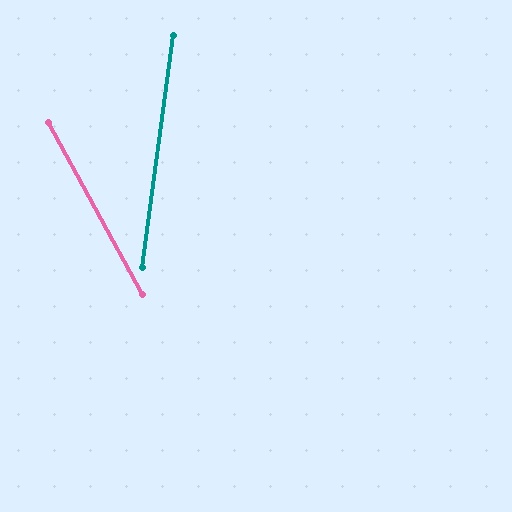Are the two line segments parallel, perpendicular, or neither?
Neither parallel nor perpendicular — they differ by about 36°.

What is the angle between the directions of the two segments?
Approximately 36 degrees.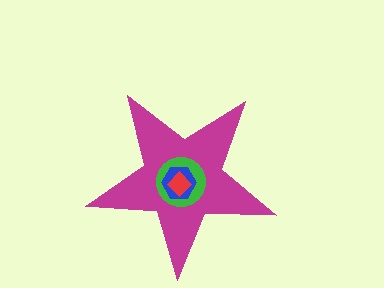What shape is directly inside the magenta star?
The green circle.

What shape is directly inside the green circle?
The blue hexagon.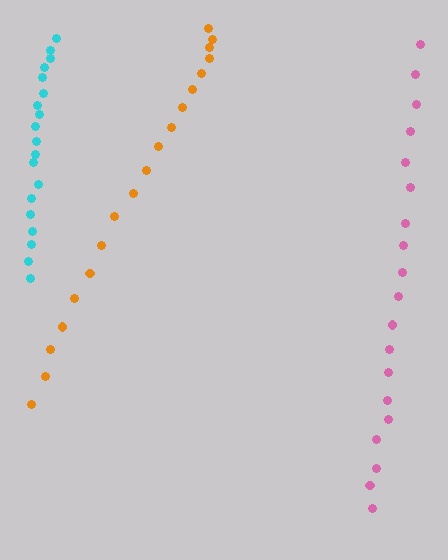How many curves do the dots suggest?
There are 3 distinct paths.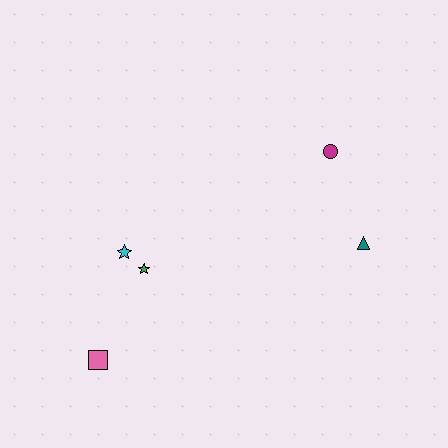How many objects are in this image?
There are 5 objects.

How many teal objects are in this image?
There is 1 teal object.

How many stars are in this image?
There are 2 stars.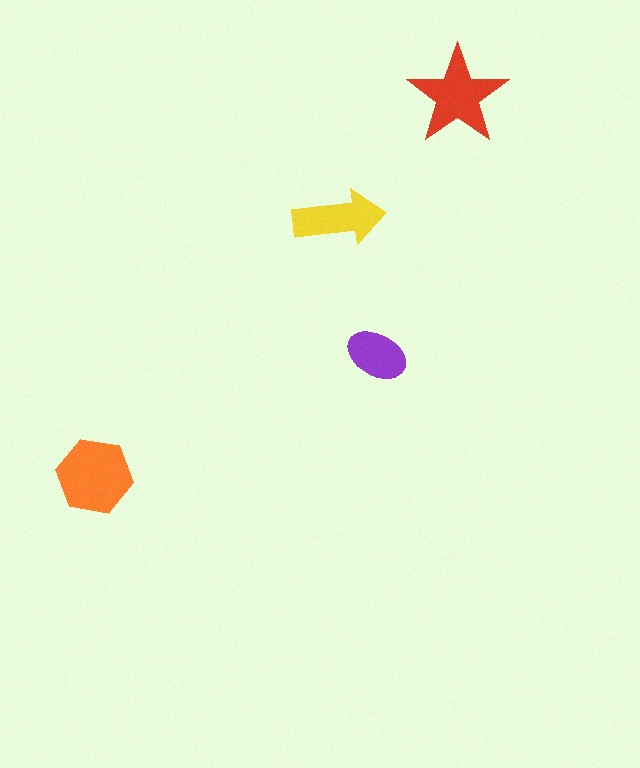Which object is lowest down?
The orange hexagon is bottommost.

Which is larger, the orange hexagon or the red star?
The orange hexagon.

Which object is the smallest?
The purple ellipse.